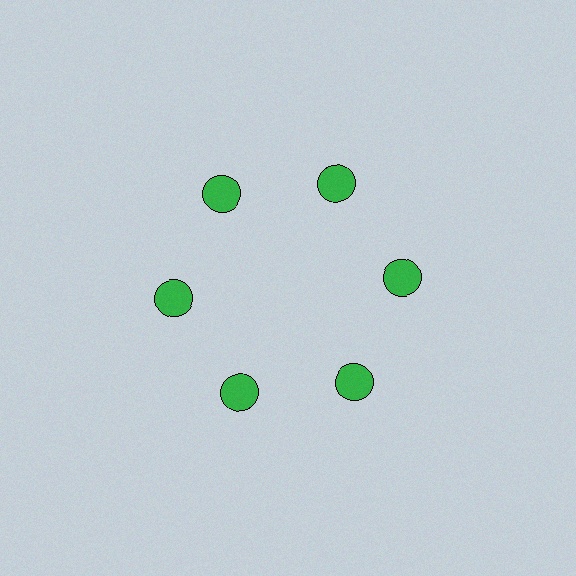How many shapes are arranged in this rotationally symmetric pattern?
There are 6 shapes, arranged in 6 groups of 1.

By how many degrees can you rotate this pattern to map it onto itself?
The pattern maps onto itself every 60 degrees of rotation.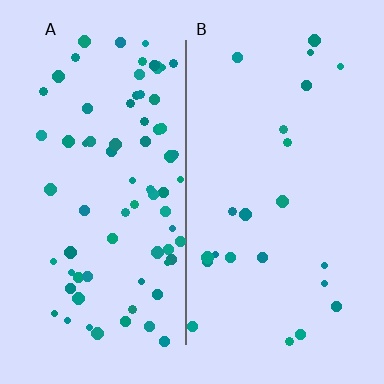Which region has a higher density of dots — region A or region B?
A (the left).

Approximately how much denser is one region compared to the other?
Approximately 3.3× — region A over region B.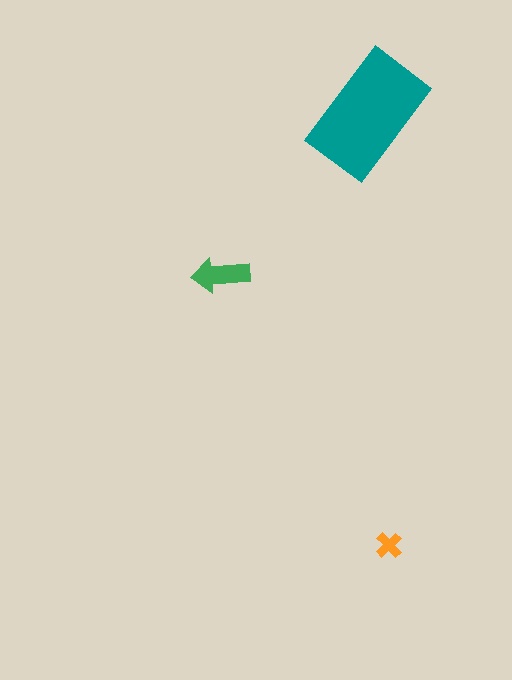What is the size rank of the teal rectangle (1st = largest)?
1st.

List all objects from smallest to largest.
The orange cross, the green arrow, the teal rectangle.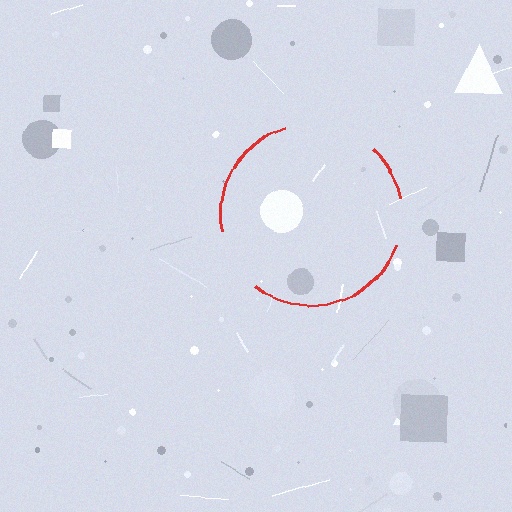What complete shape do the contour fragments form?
The contour fragments form a circle.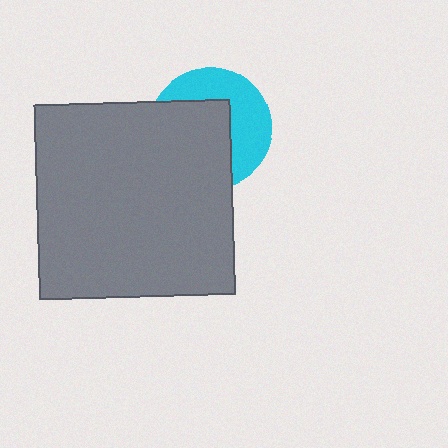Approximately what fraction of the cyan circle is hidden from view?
Roughly 54% of the cyan circle is hidden behind the gray square.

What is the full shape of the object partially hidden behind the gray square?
The partially hidden object is a cyan circle.